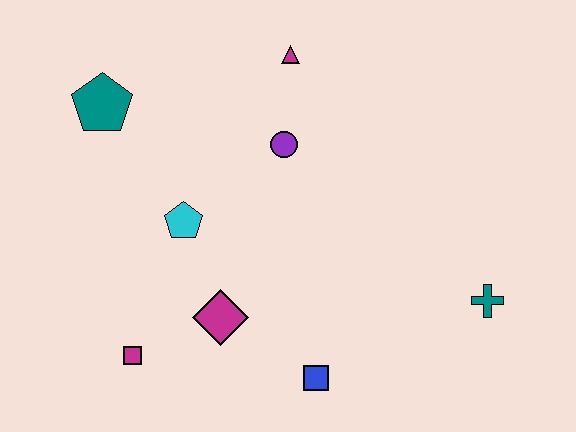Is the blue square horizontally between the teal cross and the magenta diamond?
Yes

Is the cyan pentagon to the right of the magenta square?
Yes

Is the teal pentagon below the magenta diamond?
No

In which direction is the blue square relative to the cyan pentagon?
The blue square is below the cyan pentagon.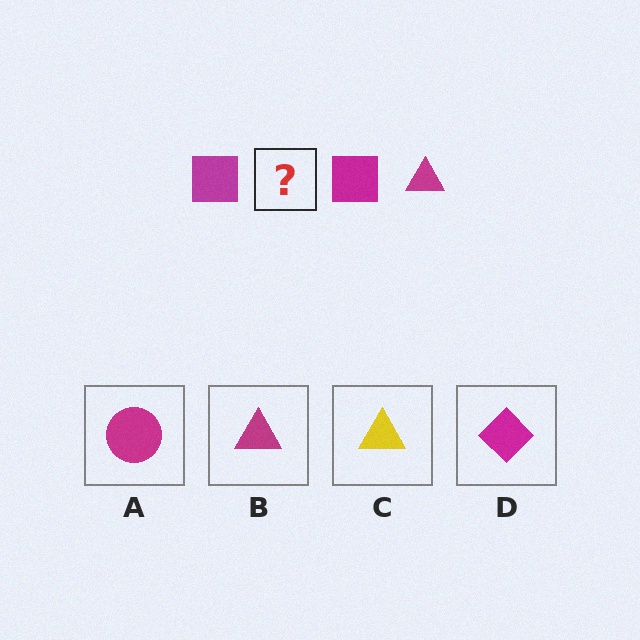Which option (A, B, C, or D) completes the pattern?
B.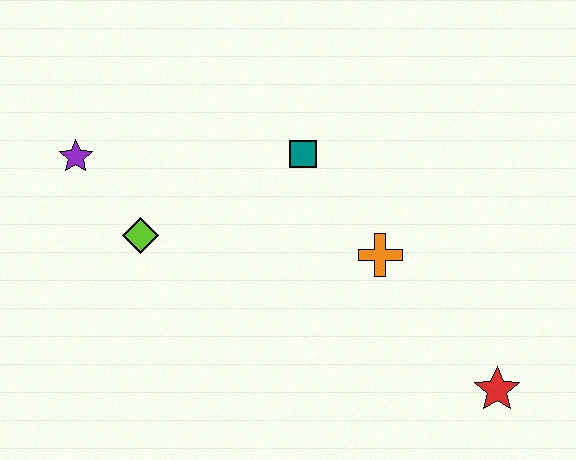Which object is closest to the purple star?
The lime diamond is closest to the purple star.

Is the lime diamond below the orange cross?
No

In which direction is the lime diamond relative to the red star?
The lime diamond is to the left of the red star.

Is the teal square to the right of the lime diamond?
Yes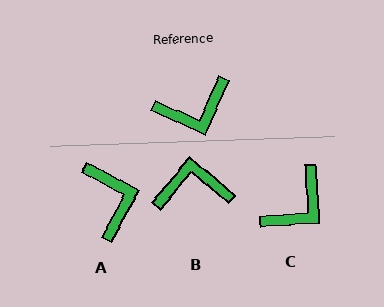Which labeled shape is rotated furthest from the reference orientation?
B, about 164 degrees away.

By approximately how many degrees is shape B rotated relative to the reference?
Approximately 164 degrees counter-clockwise.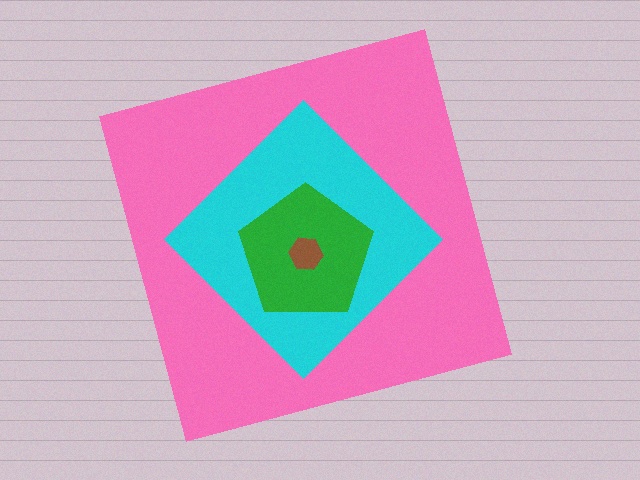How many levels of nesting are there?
4.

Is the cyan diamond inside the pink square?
Yes.